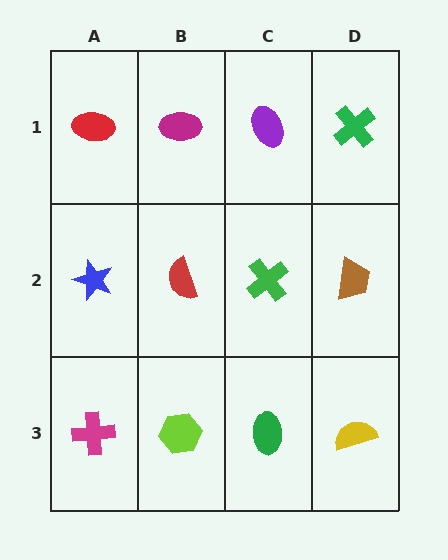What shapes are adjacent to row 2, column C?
A purple ellipse (row 1, column C), a green ellipse (row 3, column C), a red semicircle (row 2, column B), a brown trapezoid (row 2, column D).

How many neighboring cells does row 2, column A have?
3.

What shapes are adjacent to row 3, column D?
A brown trapezoid (row 2, column D), a green ellipse (row 3, column C).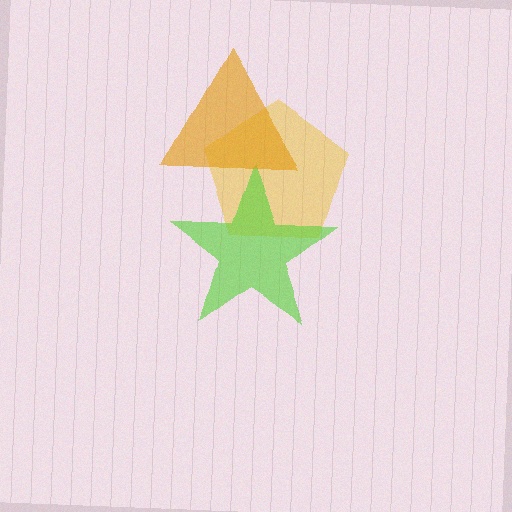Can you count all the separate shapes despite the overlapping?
Yes, there are 3 separate shapes.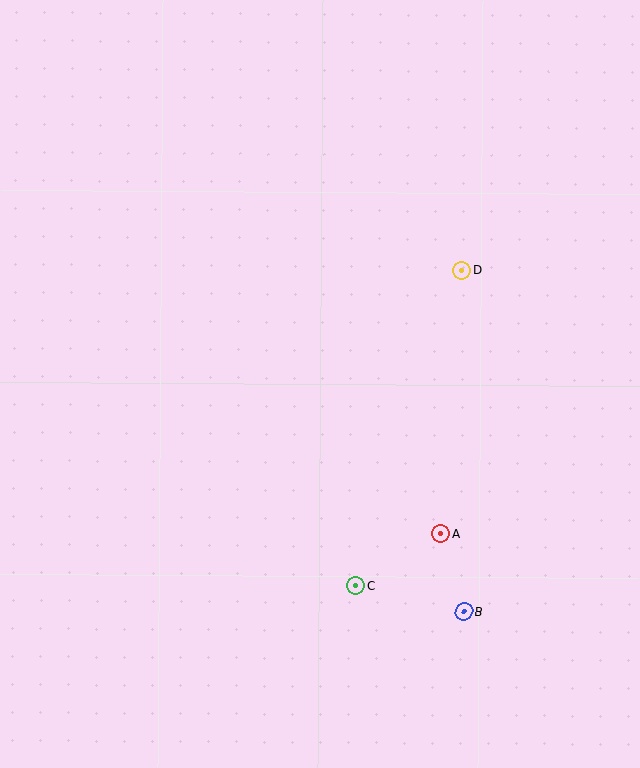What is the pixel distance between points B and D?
The distance between B and D is 342 pixels.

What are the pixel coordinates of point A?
Point A is at (441, 534).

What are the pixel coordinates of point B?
Point B is at (464, 612).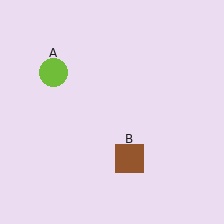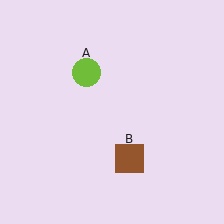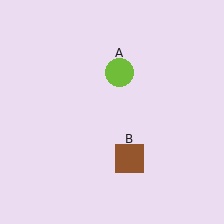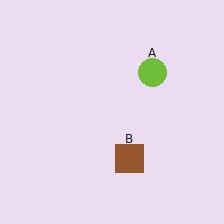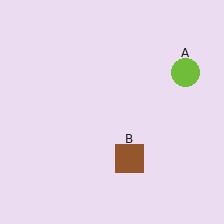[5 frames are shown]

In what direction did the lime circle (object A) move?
The lime circle (object A) moved right.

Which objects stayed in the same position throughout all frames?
Brown square (object B) remained stationary.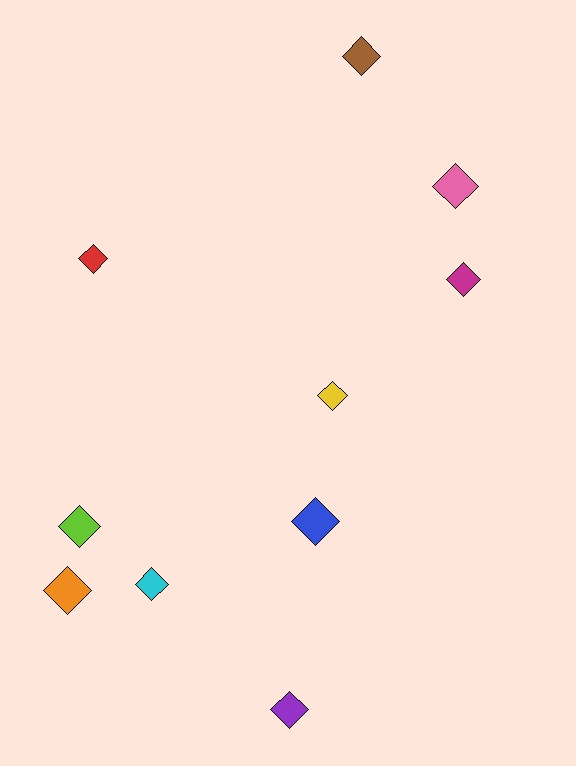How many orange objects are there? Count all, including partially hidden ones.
There is 1 orange object.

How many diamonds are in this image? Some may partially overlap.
There are 10 diamonds.